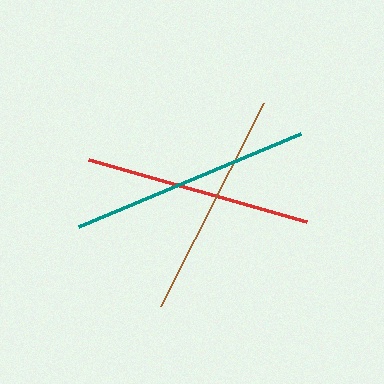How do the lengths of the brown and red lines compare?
The brown and red lines are approximately the same length.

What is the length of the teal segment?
The teal segment is approximately 241 pixels long.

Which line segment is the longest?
The teal line is the longest at approximately 241 pixels.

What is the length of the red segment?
The red segment is approximately 227 pixels long.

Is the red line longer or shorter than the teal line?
The teal line is longer than the red line.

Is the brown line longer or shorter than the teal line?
The teal line is longer than the brown line.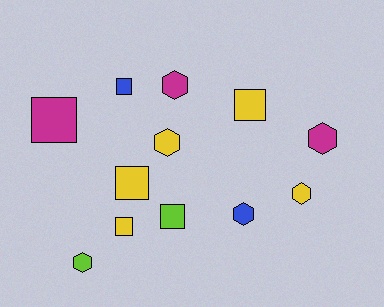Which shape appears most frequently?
Hexagon, with 6 objects.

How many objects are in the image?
There are 12 objects.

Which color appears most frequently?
Yellow, with 5 objects.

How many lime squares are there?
There is 1 lime square.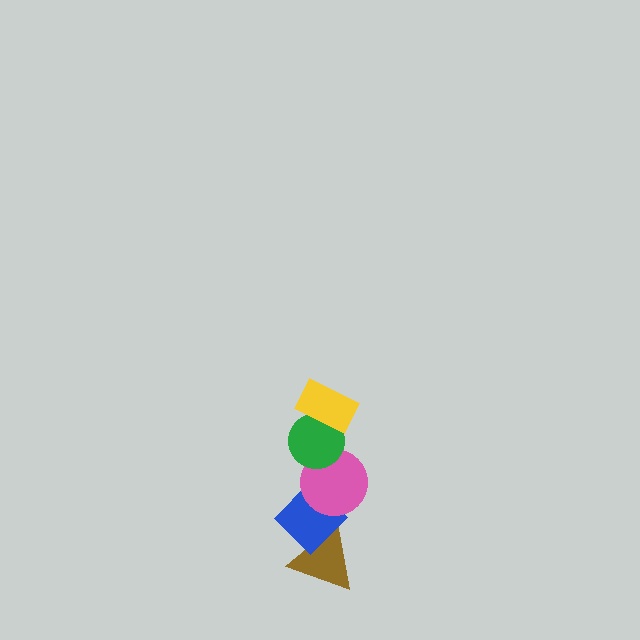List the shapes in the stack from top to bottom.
From top to bottom: the yellow rectangle, the green circle, the pink circle, the blue diamond, the brown triangle.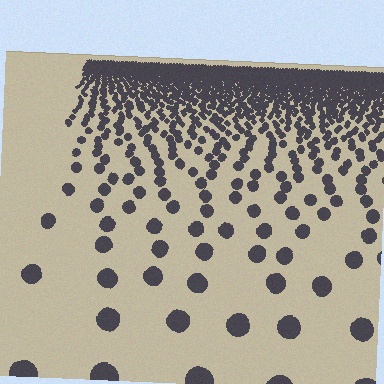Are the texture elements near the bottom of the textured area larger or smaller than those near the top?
Larger. Near the bottom, elements are closer to the viewer and appear at a bigger on-screen size.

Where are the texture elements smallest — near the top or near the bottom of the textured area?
Near the top.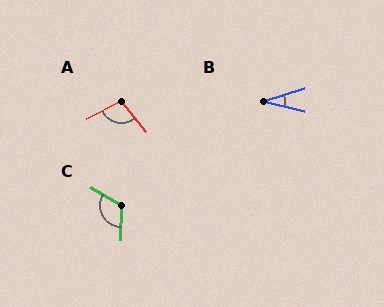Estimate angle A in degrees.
Approximately 103 degrees.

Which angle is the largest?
C, at approximately 121 degrees.